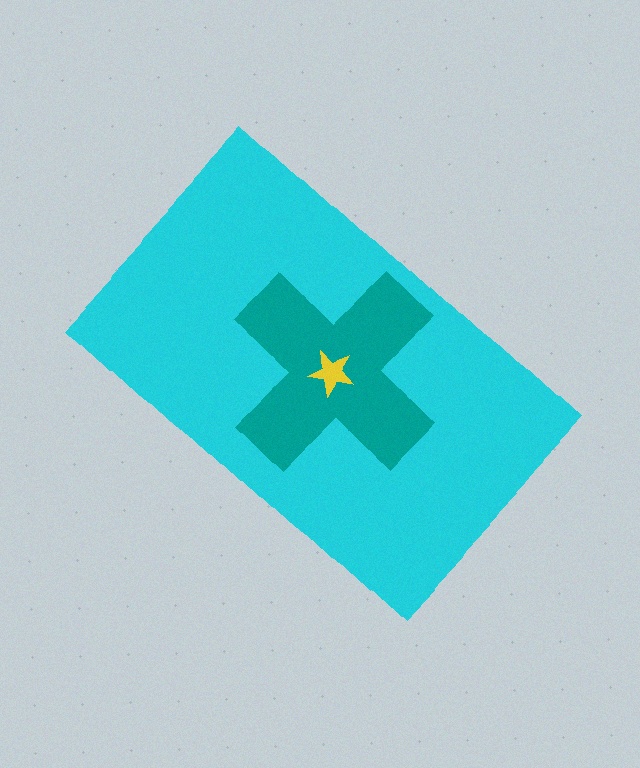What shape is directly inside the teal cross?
The yellow star.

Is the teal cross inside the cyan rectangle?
Yes.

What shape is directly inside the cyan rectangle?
The teal cross.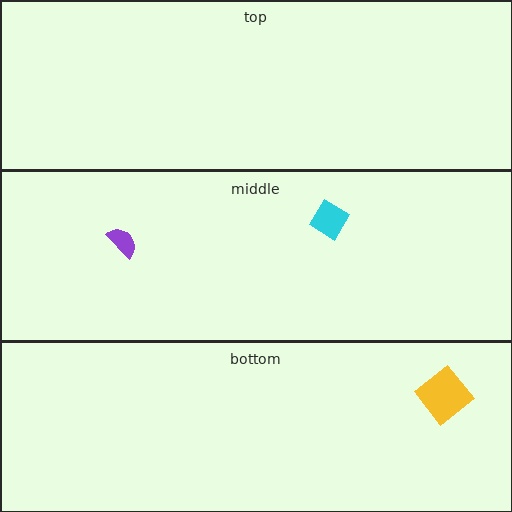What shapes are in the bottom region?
The yellow diamond.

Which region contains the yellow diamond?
The bottom region.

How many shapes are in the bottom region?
1.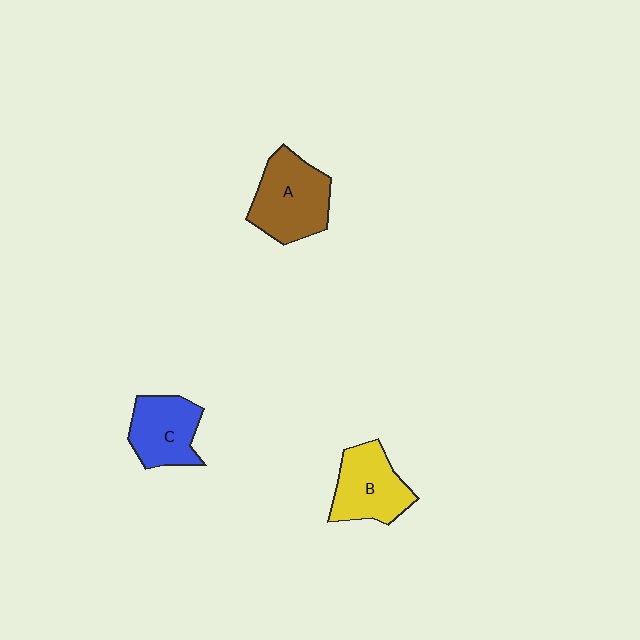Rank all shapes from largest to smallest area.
From largest to smallest: A (brown), B (yellow), C (blue).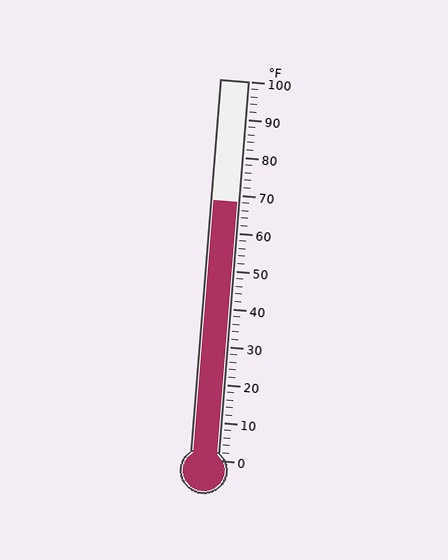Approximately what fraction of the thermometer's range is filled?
The thermometer is filled to approximately 70% of its range.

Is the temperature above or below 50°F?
The temperature is above 50°F.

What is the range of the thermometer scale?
The thermometer scale ranges from 0°F to 100°F.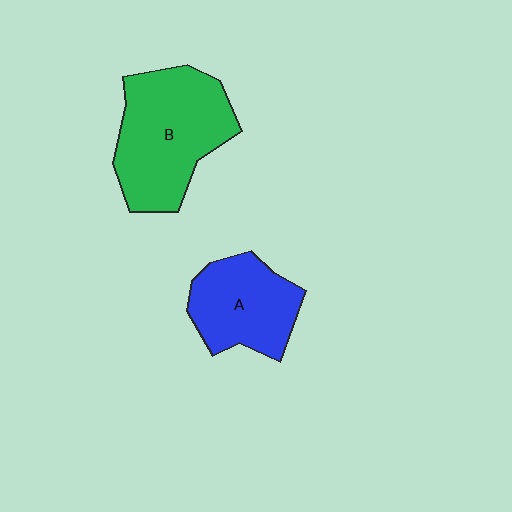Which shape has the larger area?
Shape B (green).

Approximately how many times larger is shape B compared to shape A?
Approximately 1.5 times.